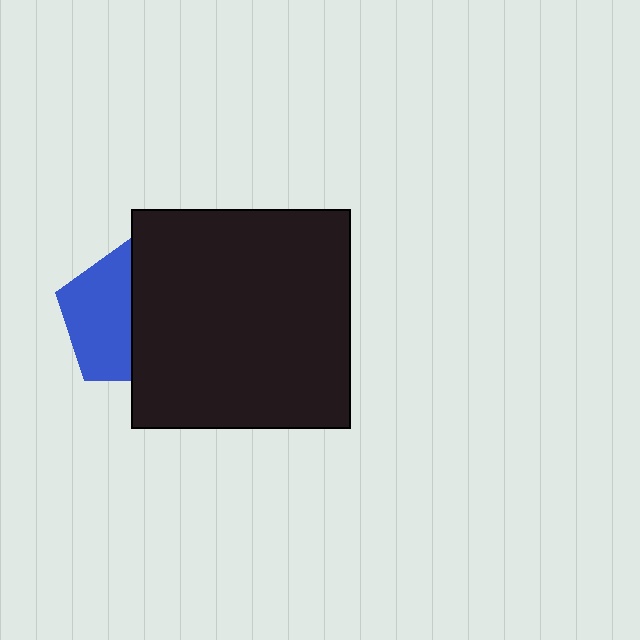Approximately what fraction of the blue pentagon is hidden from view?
Roughly 49% of the blue pentagon is hidden behind the black square.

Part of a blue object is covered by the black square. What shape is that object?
It is a pentagon.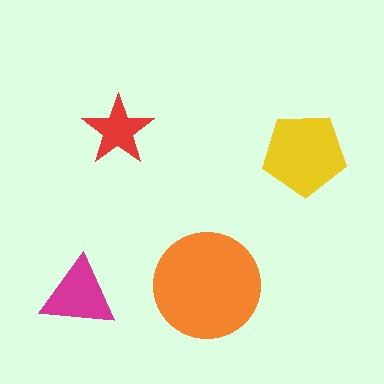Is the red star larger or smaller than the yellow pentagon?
Smaller.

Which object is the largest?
The orange circle.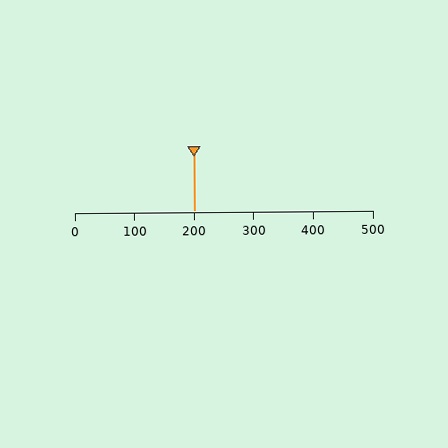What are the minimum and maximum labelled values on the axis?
The axis runs from 0 to 500.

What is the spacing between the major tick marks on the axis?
The major ticks are spaced 100 apart.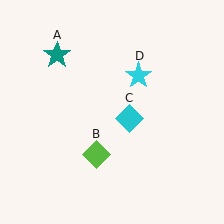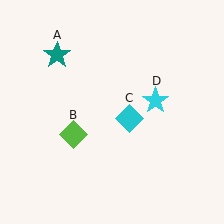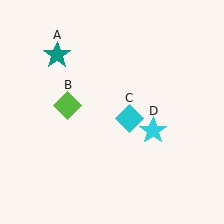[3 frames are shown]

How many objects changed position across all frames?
2 objects changed position: lime diamond (object B), cyan star (object D).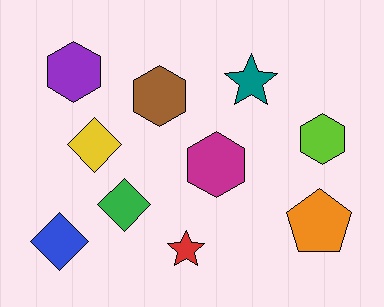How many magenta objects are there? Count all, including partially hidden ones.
There is 1 magenta object.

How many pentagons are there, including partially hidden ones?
There is 1 pentagon.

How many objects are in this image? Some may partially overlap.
There are 10 objects.